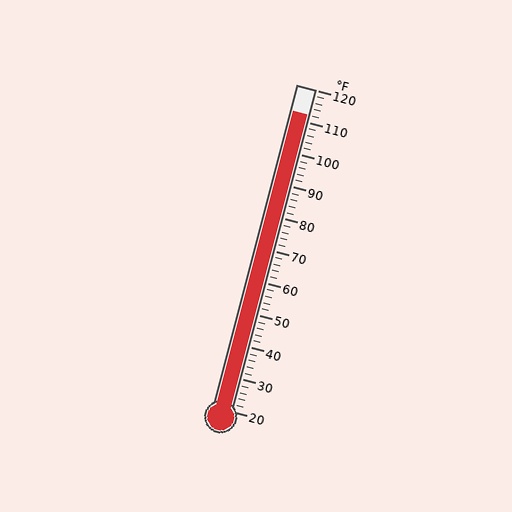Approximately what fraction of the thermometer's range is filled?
The thermometer is filled to approximately 90% of its range.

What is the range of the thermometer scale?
The thermometer scale ranges from 20°F to 120°F.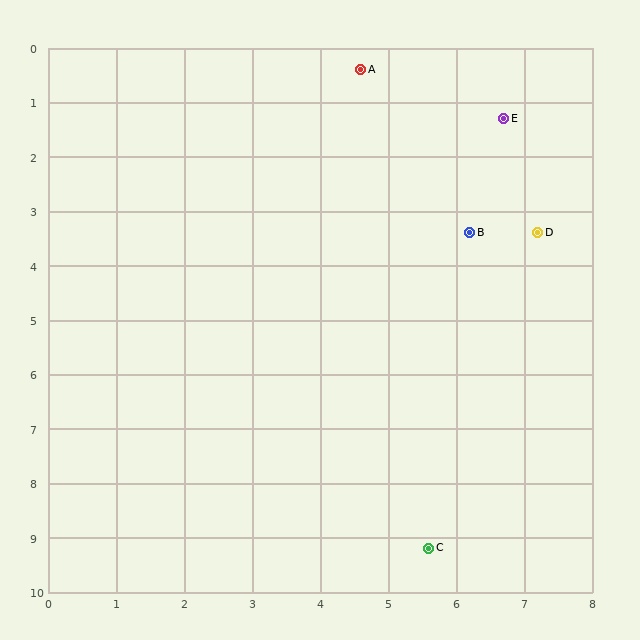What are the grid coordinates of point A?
Point A is at approximately (4.6, 0.4).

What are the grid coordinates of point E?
Point E is at approximately (6.7, 1.3).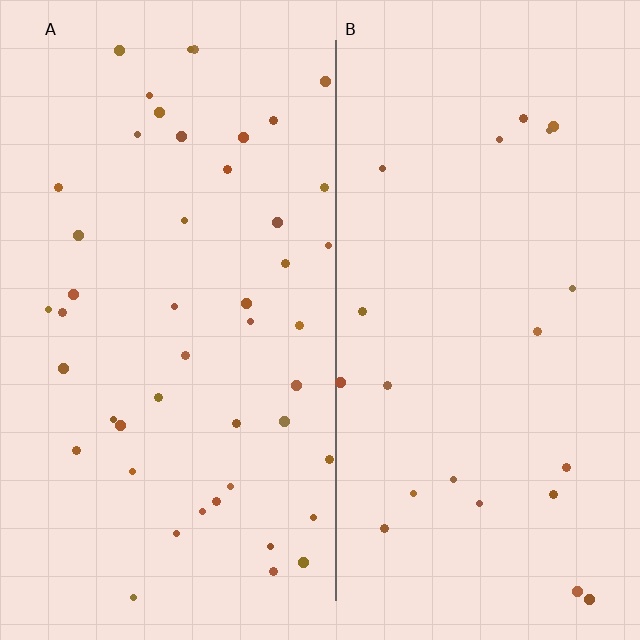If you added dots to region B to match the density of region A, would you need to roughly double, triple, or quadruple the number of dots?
Approximately double.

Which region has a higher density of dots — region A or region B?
A (the left).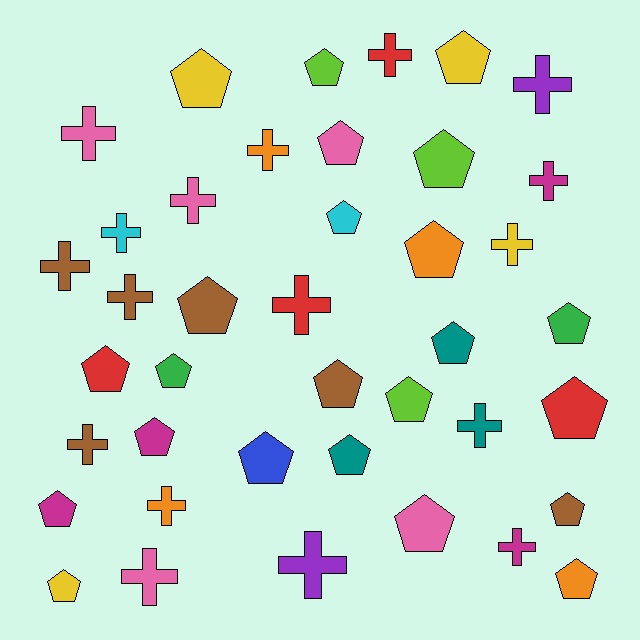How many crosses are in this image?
There are 17 crosses.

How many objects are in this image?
There are 40 objects.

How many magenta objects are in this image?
There are 4 magenta objects.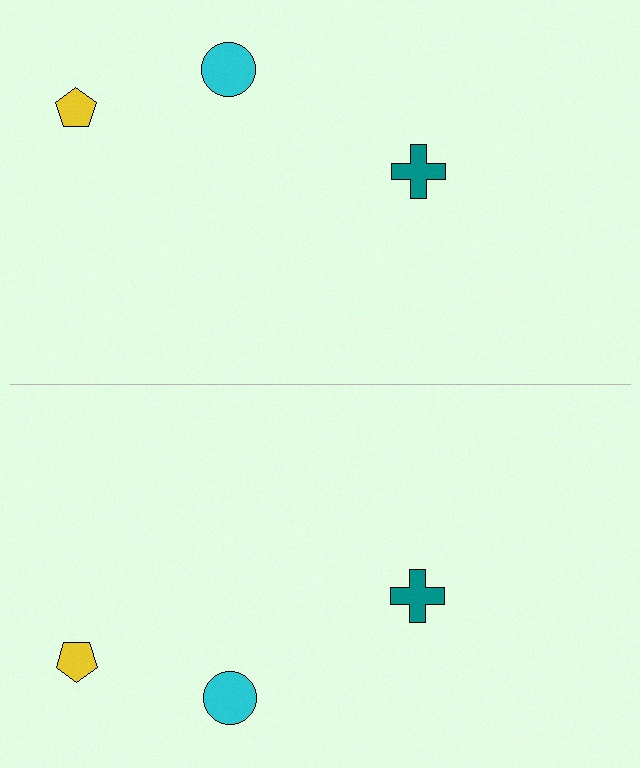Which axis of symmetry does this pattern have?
The pattern has a horizontal axis of symmetry running through the center of the image.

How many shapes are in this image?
There are 6 shapes in this image.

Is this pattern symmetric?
Yes, this pattern has bilateral (reflection) symmetry.